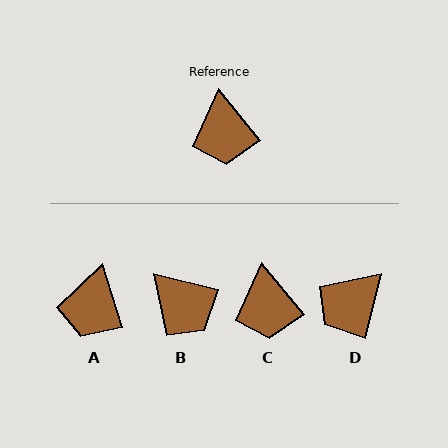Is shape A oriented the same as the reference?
No, it is off by about 22 degrees.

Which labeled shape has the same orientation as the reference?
C.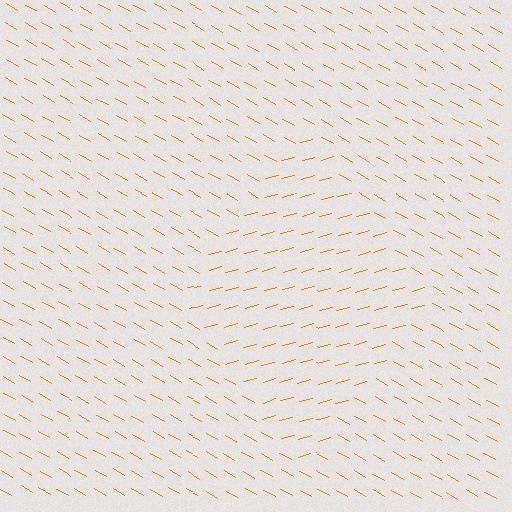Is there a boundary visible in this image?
Yes, there is a texture boundary formed by a change in line orientation.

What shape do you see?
I see a diamond.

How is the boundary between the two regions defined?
The boundary is defined purely by a change in line orientation (approximately 45 degrees difference). All lines are the same color and thickness.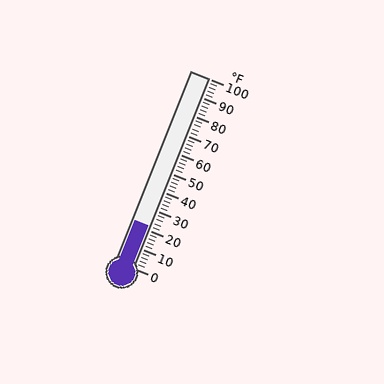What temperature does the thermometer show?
The thermometer shows approximately 22°F.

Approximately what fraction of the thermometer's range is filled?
The thermometer is filled to approximately 20% of its range.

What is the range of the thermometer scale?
The thermometer scale ranges from 0°F to 100°F.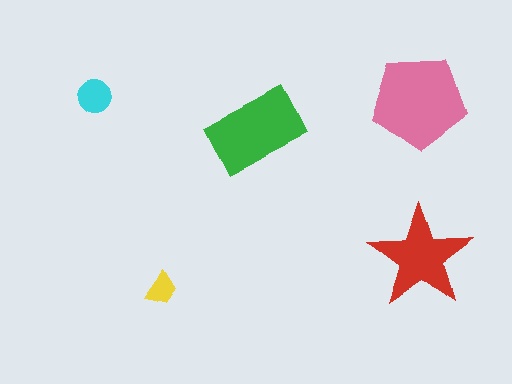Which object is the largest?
The pink pentagon.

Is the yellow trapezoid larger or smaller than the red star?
Smaller.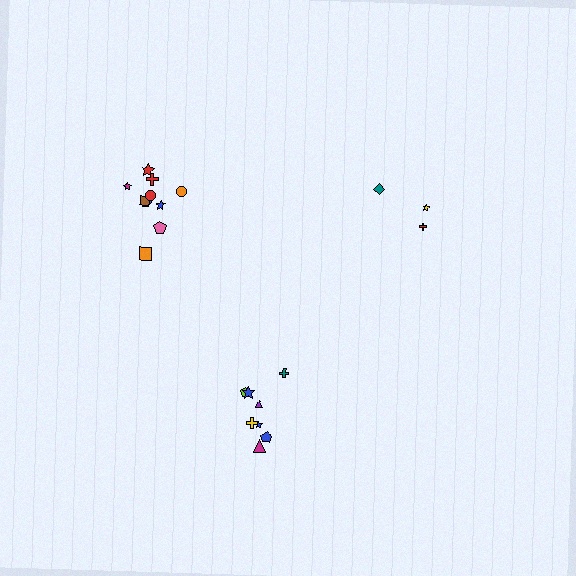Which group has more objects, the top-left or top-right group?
The top-left group.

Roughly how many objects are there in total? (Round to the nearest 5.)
Roughly 20 objects in total.